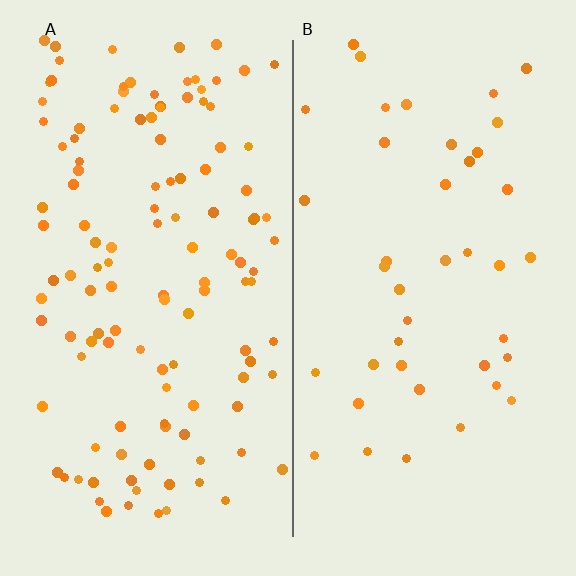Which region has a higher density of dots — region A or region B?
A (the left).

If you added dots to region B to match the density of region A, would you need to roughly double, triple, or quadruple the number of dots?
Approximately triple.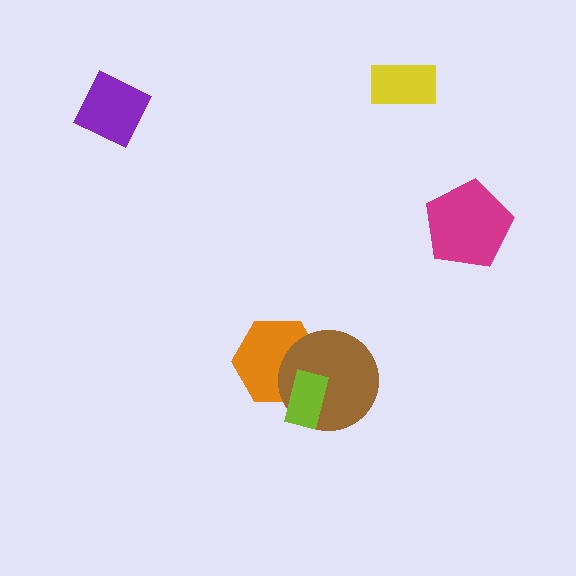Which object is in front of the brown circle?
The lime rectangle is in front of the brown circle.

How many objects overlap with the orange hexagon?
2 objects overlap with the orange hexagon.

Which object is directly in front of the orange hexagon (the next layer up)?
The brown circle is directly in front of the orange hexagon.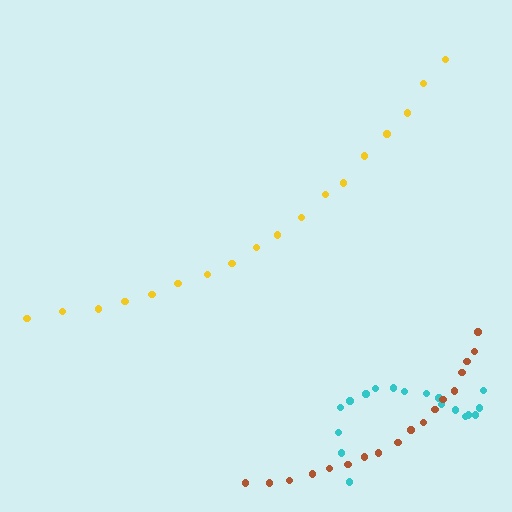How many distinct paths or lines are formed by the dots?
There are 3 distinct paths.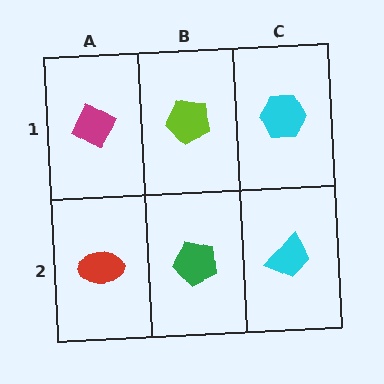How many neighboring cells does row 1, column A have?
2.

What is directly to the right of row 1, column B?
A cyan hexagon.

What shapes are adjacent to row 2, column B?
A lime pentagon (row 1, column B), a red ellipse (row 2, column A), a cyan trapezoid (row 2, column C).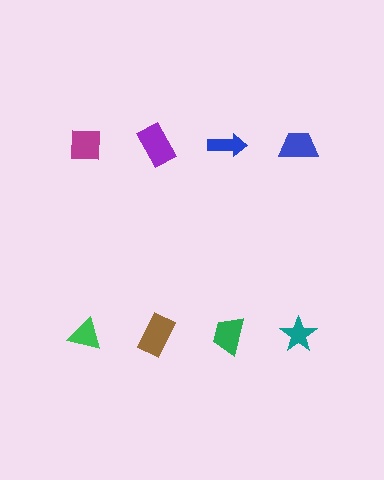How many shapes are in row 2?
4 shapes.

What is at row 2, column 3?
A green trapezoid.